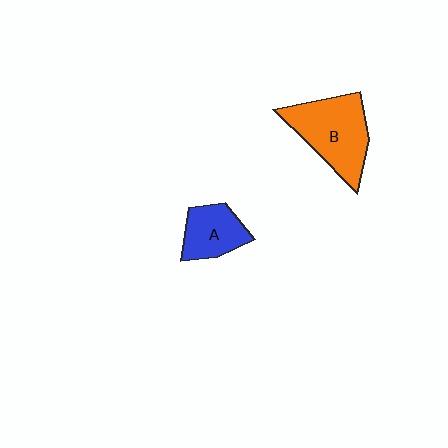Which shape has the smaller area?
Shape A (blue).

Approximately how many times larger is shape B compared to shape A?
Approximately 1.7 times.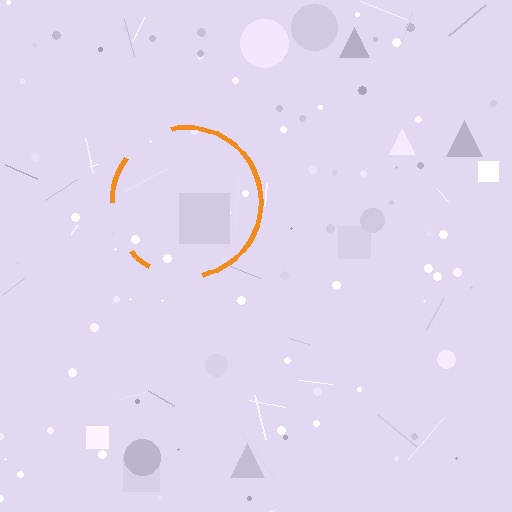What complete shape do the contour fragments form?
The contour fragments form a circle.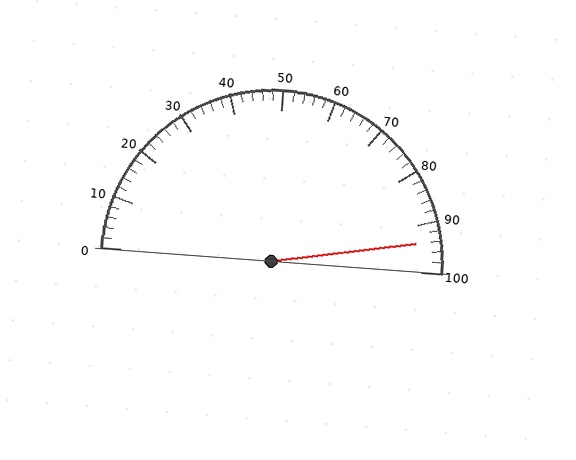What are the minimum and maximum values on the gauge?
The gauge ranges from 0 to 100.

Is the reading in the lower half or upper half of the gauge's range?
The reading is in the upper half of the range (0 to 100).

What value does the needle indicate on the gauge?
The needle indicates approximately 94.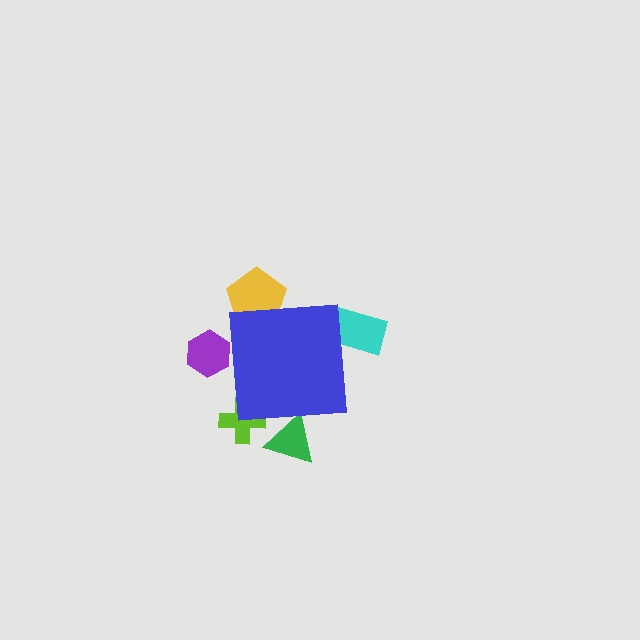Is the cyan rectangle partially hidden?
Yes, the cyan rectangle is partially hidden behind the blue square.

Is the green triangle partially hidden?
Yes, the green triangle is partially hidden behind the blue square.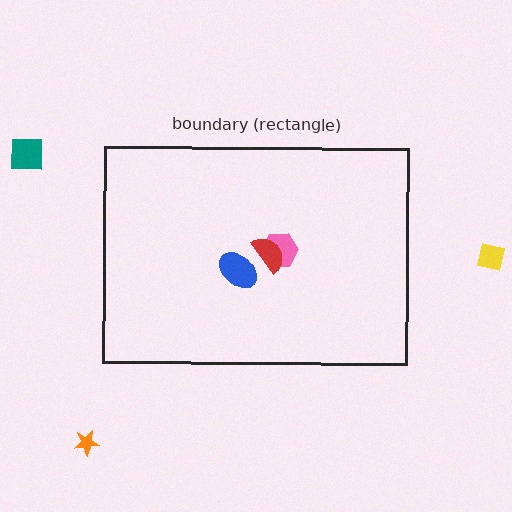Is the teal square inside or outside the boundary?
Outside.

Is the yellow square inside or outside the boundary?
Outside.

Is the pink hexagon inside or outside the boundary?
Inside.